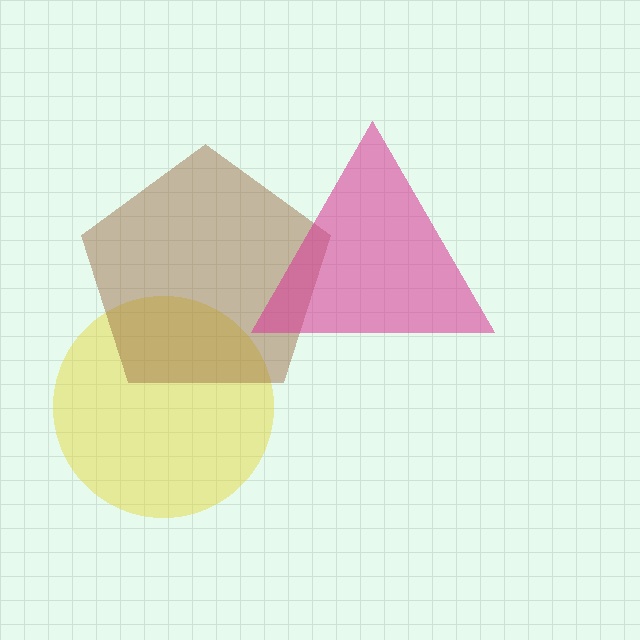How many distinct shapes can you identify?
There are 3 distinct shapes: a yellow circle, a brown pentagon, a magenta triangle.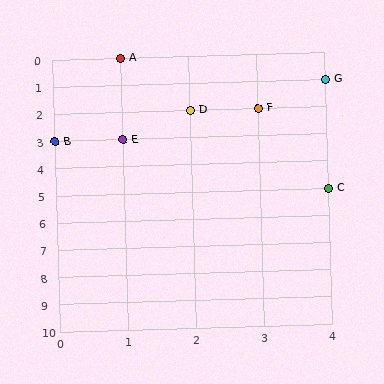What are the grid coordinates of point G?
Point G is at grid coordinates (4, 1).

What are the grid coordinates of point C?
Point C is at grid coordinates (4, 5).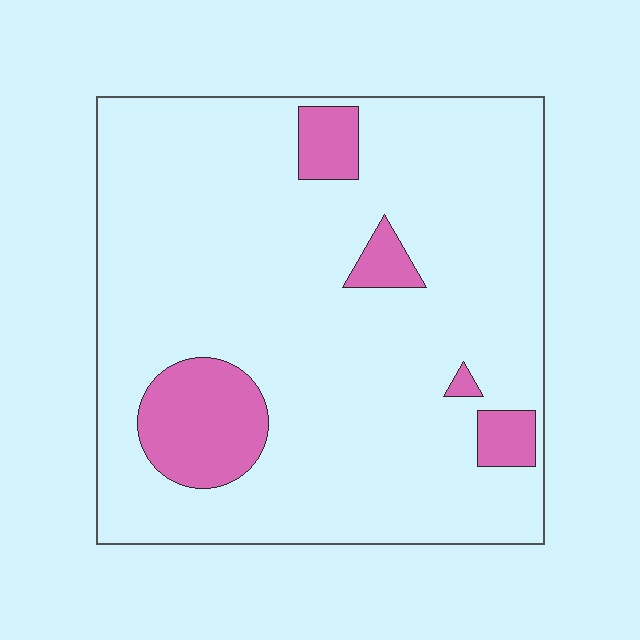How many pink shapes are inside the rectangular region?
5.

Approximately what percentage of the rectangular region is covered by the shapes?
Approximately 15%.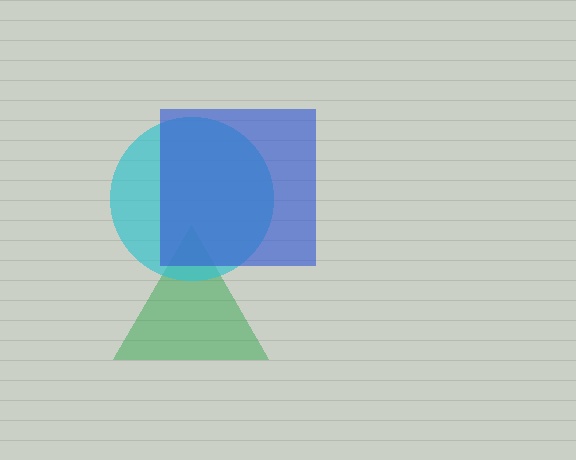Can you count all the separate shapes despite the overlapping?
Yes, there are 3 separate shapes.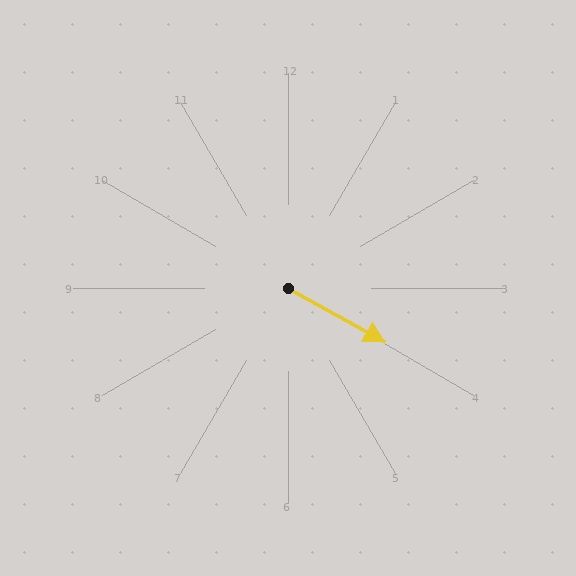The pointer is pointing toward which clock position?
Roughly 4 o'clock.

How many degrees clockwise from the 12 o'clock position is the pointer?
Approximately 119 degrees.